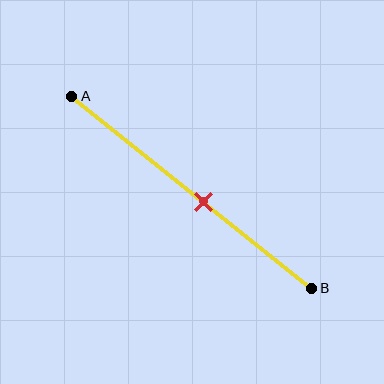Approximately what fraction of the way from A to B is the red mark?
The red mark is approximately 55% of the way from A to B.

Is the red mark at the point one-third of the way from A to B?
No, the mark is at about 55% from A, not at the 33% one-third point.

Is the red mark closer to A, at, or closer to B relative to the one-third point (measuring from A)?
The red mark is closer to point B than the one-third point of segment AB.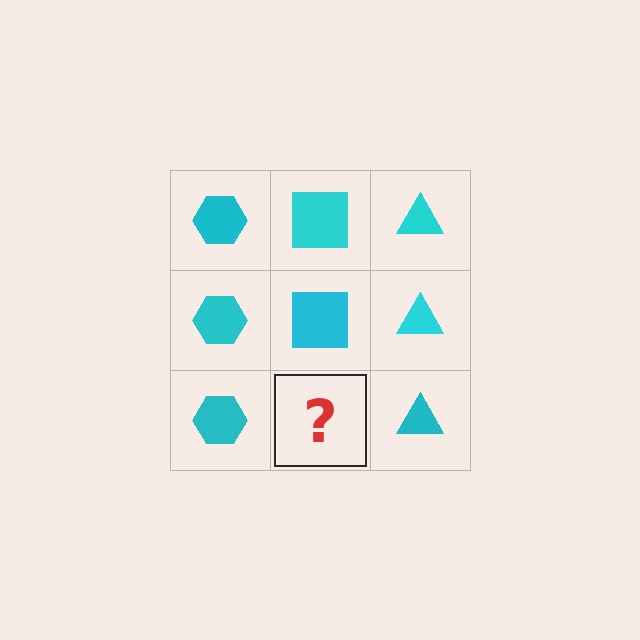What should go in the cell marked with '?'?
The missing cell should contain a cyan square.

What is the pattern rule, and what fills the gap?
The rule is that each column has a consistent shape. The gap should be filled with a cyan square.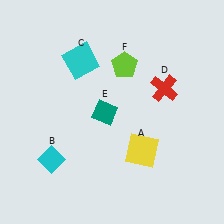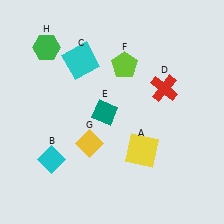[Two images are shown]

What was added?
A yellow diamond (G), a green hexagon (H) were added in Image 2.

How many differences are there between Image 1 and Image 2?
There are 2 differences between the two images.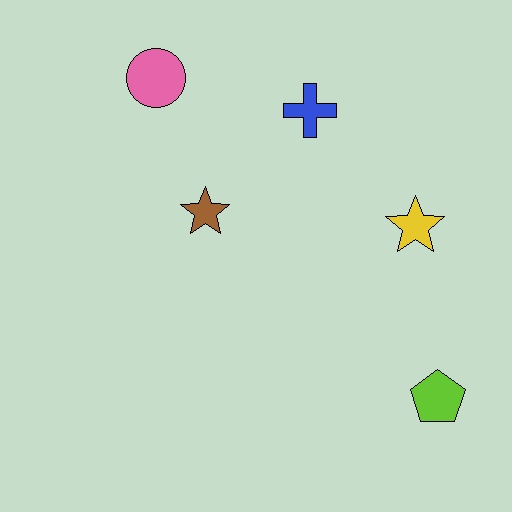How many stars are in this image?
There are 2 stars.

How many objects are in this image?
There are 5 objects.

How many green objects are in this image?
There are no green objects.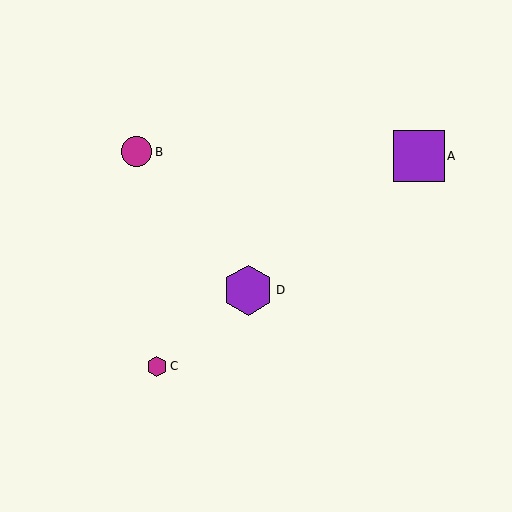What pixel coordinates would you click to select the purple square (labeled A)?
Click at (419, 156) to select the purple square A.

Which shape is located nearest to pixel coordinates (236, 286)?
The purple hexagon (labeled D) at (248, 290) is nearest to that location.